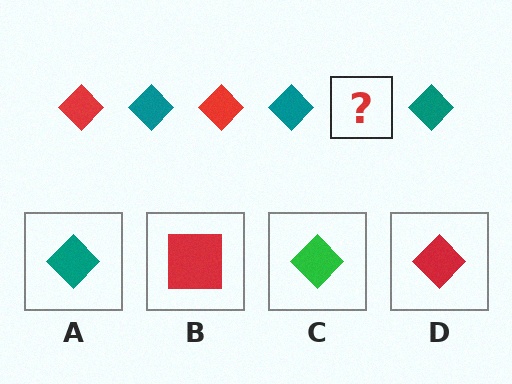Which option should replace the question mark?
Option D.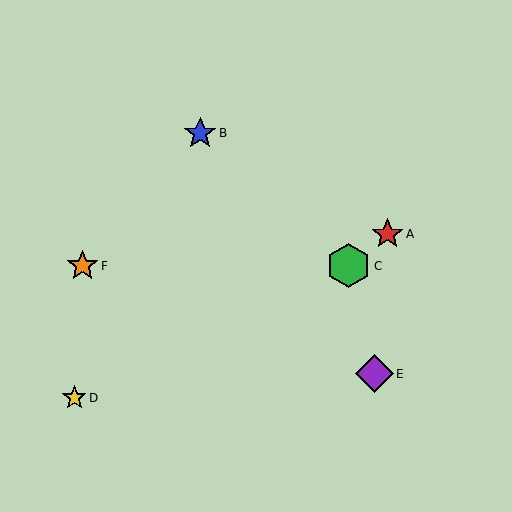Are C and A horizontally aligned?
No, C is at y≈266 and A is at y≈234.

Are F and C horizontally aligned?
Yes, both are at y≈266.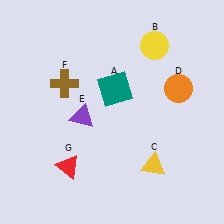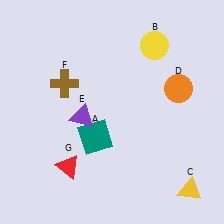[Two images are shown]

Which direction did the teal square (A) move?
The teal square (A) moved down.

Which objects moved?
The objects that moved are: the teal square (A), the yellow triangle (C).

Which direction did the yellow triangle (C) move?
The yellow triangle (C) moved right.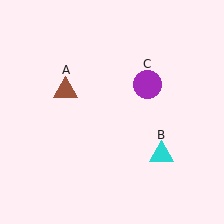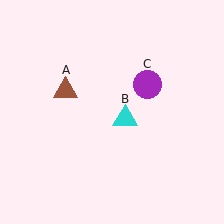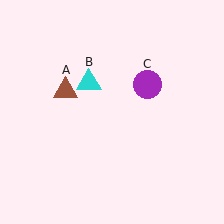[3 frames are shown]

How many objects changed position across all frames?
1 object changed position: cyan triangle (object B).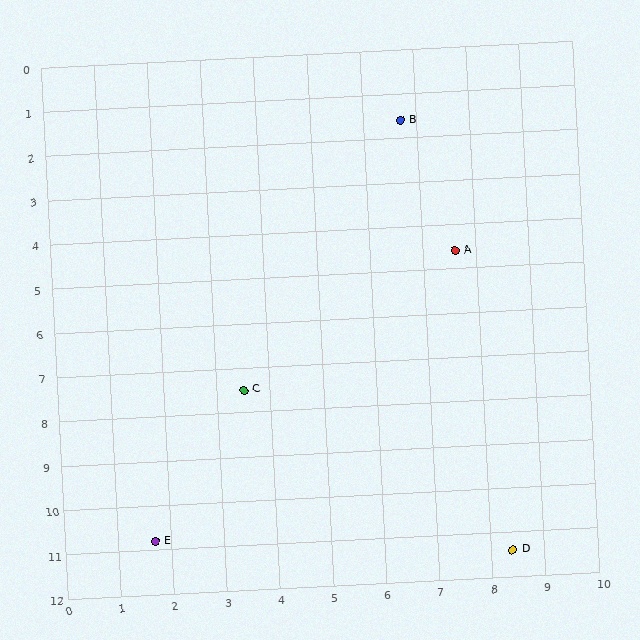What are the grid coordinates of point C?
Point C is at approximately (3.5, 7.5).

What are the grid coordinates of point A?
Point A is at approximately (7.6, 4.6).